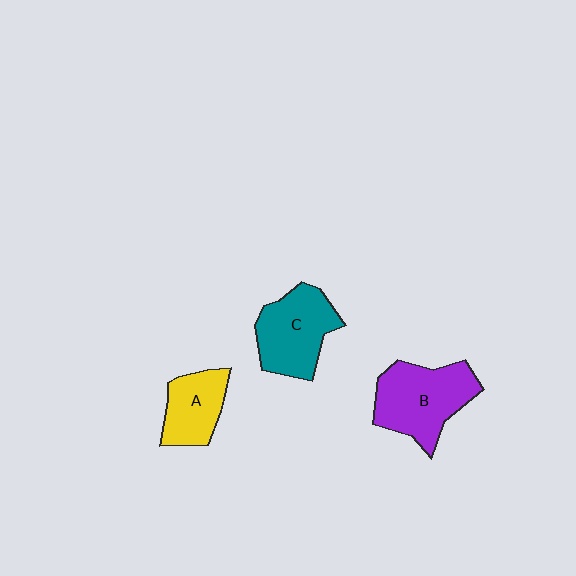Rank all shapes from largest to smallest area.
From largest to smallest: B (purple), C (teal), A (yellow).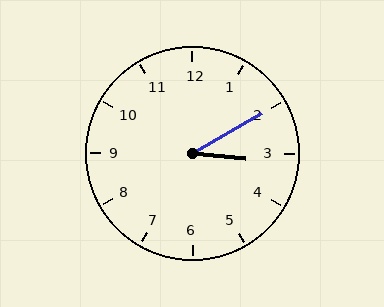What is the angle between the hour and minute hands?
Approximately 35 degrees.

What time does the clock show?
3:10.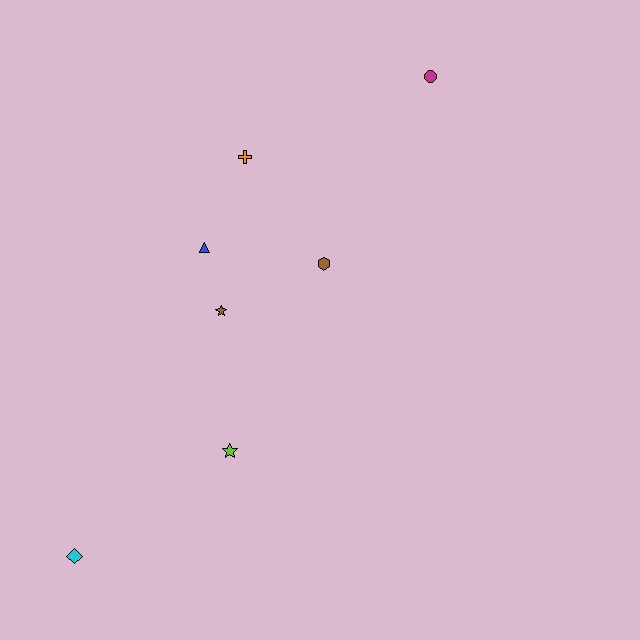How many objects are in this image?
There are 7 objects.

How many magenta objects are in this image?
There is 1 magenta object.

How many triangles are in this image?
There is 1 triangle.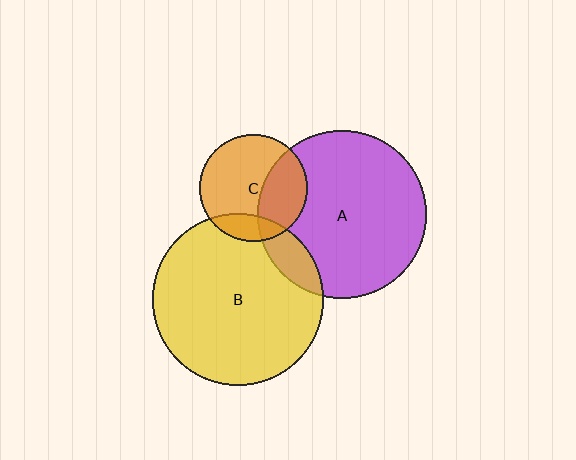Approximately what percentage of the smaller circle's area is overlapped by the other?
Approximately 35%.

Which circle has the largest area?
Circle B (yellow).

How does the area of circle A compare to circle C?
Approximately 2.4 times.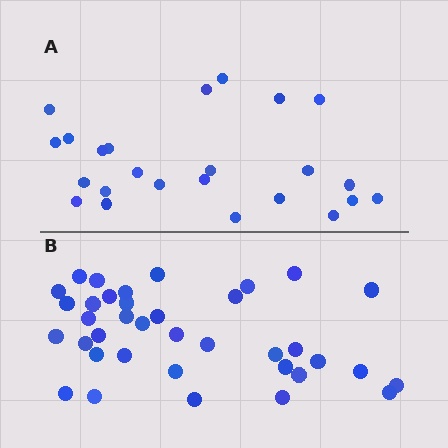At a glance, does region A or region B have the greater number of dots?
Region B (the bottom region) has more dots.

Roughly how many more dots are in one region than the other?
Region B has approximately 15 more dots than region A.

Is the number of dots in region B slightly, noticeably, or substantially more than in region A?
Region B has substantially more. The ratio is roughly 1.5 to 1.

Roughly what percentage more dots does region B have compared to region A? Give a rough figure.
About 55% more.